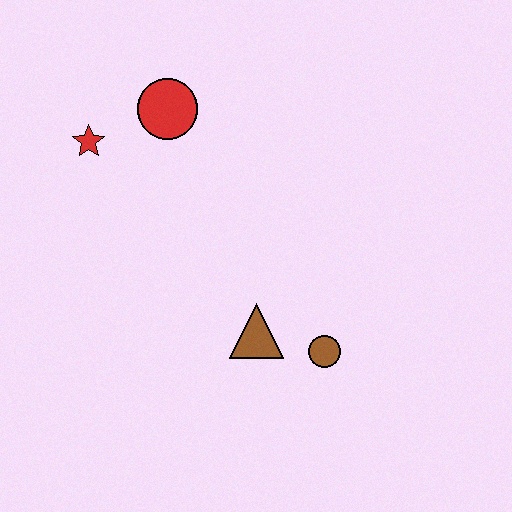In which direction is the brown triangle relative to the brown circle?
The brown triangle is to the left of the brown circle.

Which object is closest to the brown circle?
The brown triangle is closest to the brown circle.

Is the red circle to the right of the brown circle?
No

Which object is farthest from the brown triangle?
The red star is farthest from the brown triangle.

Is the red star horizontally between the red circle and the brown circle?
No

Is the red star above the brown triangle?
Yes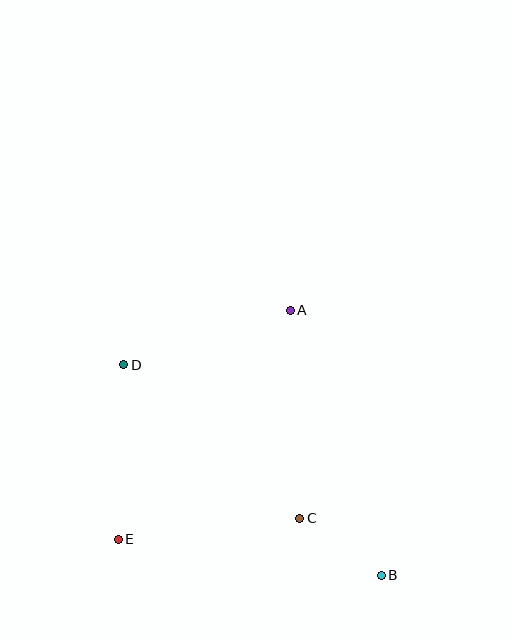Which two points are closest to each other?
Points B and C are closest to each other.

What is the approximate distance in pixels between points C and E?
The distance between C and E is approximately 183 pixels.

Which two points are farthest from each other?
Points B and D are farthest from each other.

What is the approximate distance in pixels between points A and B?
The distance between A and B is approximately 280 pixels.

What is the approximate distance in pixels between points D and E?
The distance between D and E is approximately 175 pixels.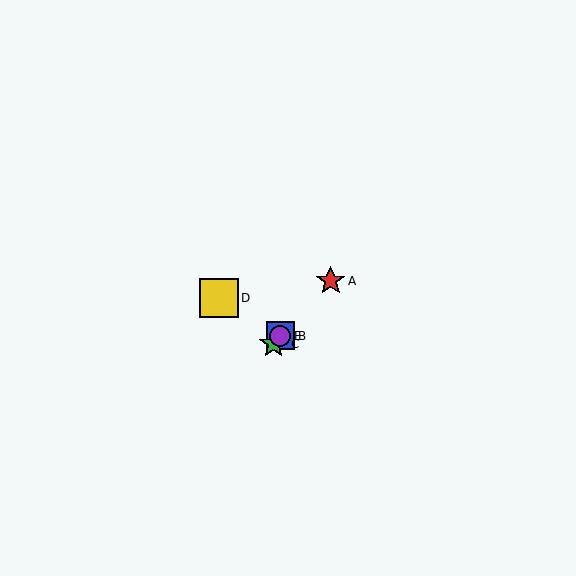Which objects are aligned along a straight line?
Objects A, B, C, E are aligned along a straight line.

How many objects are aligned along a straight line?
4 objects (A, B, C, E) are aligned along a straight line.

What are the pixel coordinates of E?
Object E is at (280, 336).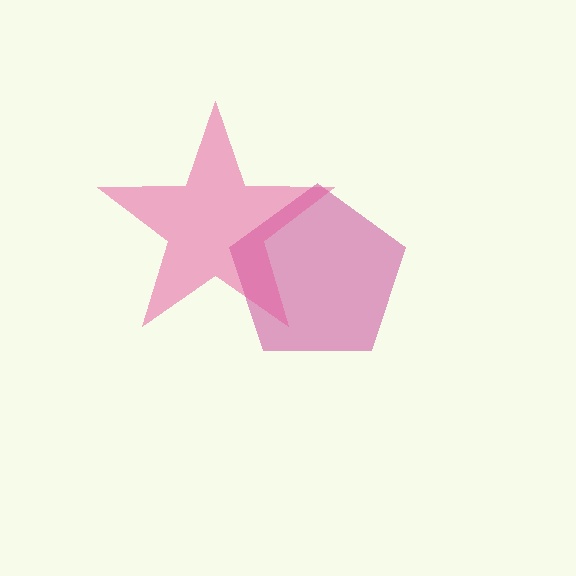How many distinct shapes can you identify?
There are 2 distinct shapes: a magenta pentagon, a pink star.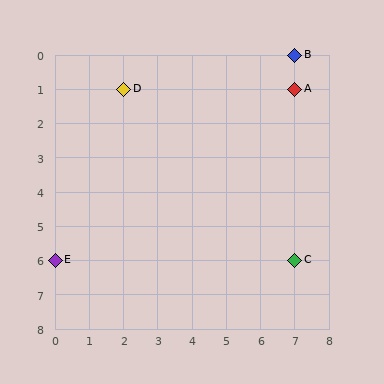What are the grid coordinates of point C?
Point C is at grid coordinates (7, 6).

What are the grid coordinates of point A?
Point A is at grid coordinates (7, 1).